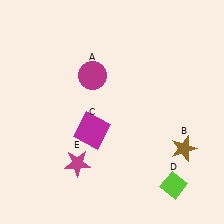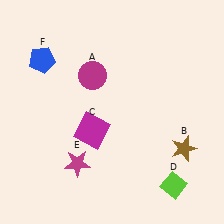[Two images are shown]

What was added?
A blue pentagon (F) was added in Image 2.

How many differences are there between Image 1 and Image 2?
There is 1 difference between the two images.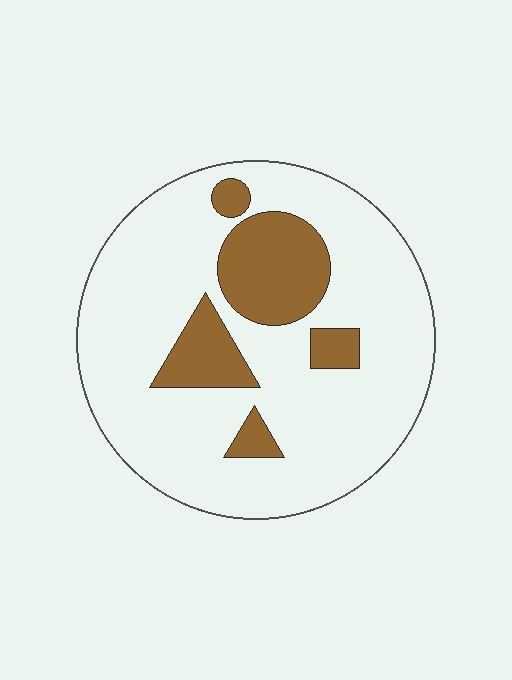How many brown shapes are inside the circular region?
5.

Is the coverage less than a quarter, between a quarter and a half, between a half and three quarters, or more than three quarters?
Less than a quarter.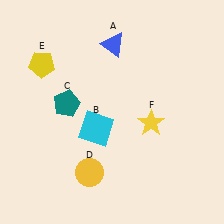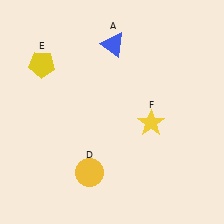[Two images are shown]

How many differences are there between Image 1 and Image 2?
There are 2 differences between the two images.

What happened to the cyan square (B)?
The cyan square (B) was removed in Image 2. It was in the bottom-left area of Image 1.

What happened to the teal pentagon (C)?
The teal pentagon (C) was removed in Image 2. It was in the top-left area of Image 1.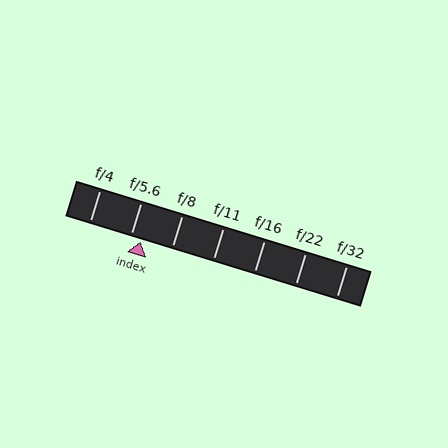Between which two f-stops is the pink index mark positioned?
The index mark is between f/5.6 and f/8.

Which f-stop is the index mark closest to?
The index mark is closest to f/5.6.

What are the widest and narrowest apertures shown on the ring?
The widest aperture shown is f/4 and the narrowest is f/32.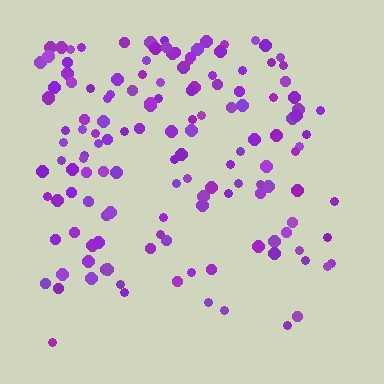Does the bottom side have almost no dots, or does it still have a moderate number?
Still a moderate number, just noticeably fewer than the top.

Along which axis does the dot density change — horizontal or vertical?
Vertical.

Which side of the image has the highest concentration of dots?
The top.